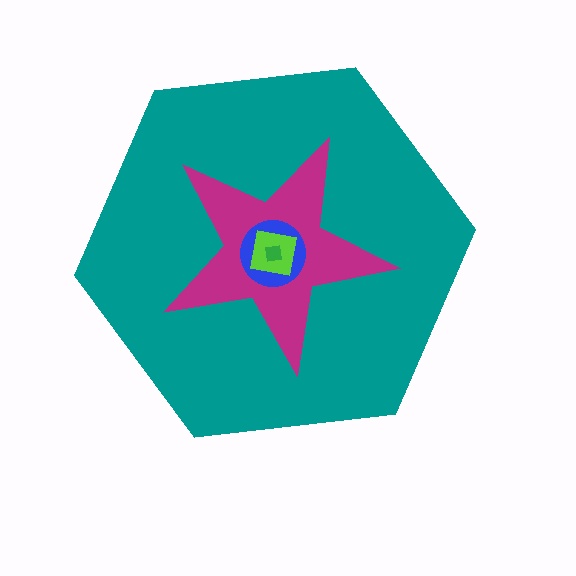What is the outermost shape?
The teal hexagon.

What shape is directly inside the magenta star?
The blue circle.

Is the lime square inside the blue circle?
Yes.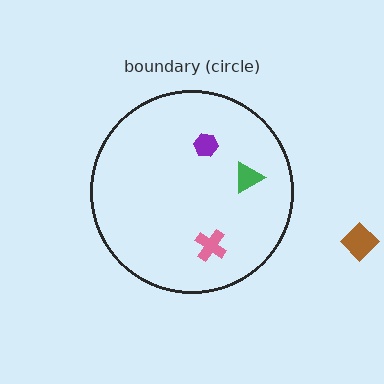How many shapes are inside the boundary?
3 inside, 1 outside.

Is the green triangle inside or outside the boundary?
Inside.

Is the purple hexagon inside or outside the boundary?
Inside.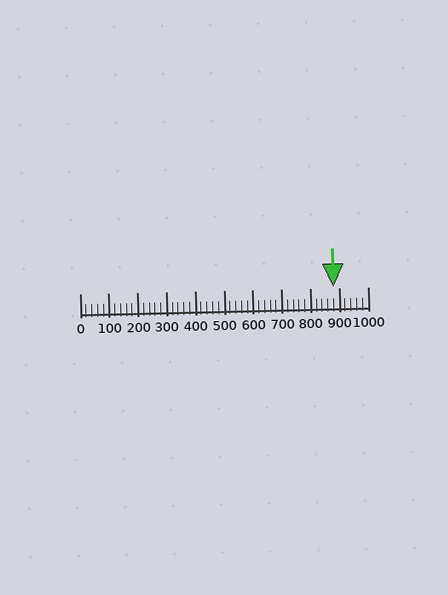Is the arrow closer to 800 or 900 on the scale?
The arrow is closer to 900.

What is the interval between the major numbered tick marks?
The major tick marks are spaced 100 units apart.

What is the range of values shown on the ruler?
The ruler shows values from 0 to 1000.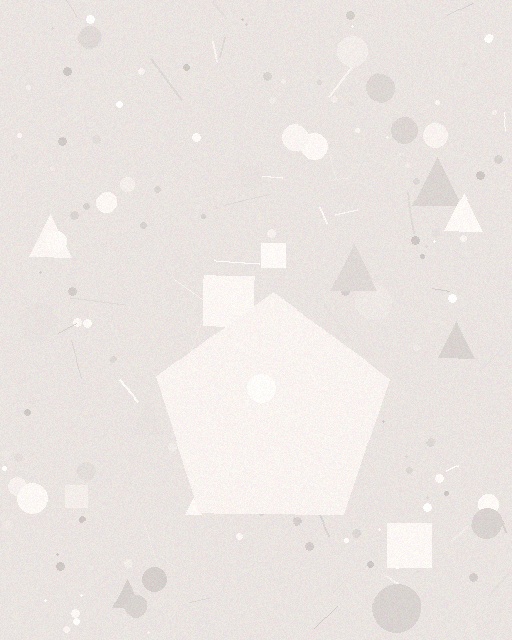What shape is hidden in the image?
A pentagon is hidden in the image.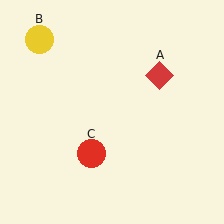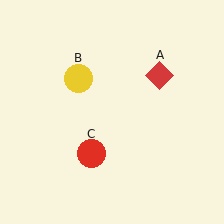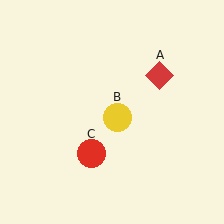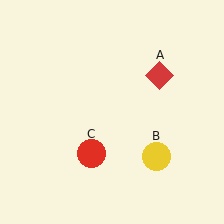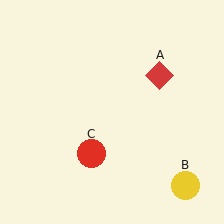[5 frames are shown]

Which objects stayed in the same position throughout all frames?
Red diamond (object A) and red circle (object C) remained stationary.